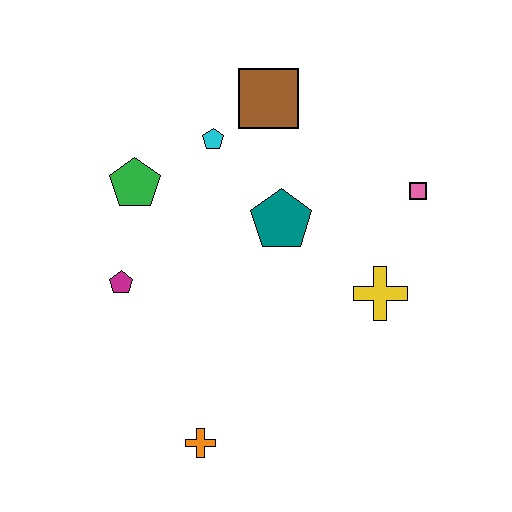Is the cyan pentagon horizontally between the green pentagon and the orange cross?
No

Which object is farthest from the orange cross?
The brown square is farthest from the orange cross.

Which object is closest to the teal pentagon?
The cyan pentagon is closest to the teal pentagon.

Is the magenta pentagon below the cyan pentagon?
Yes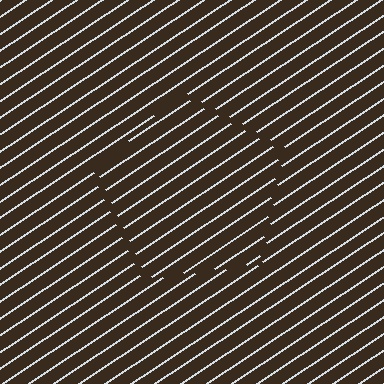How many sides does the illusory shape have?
5 sides — the line-ends trace a pentagon.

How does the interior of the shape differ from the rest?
The interior of the shape contains the same grating, shifted by half a period — the contour is defined by the phase discontinuity where line-ends from the inner and outer gratings abut.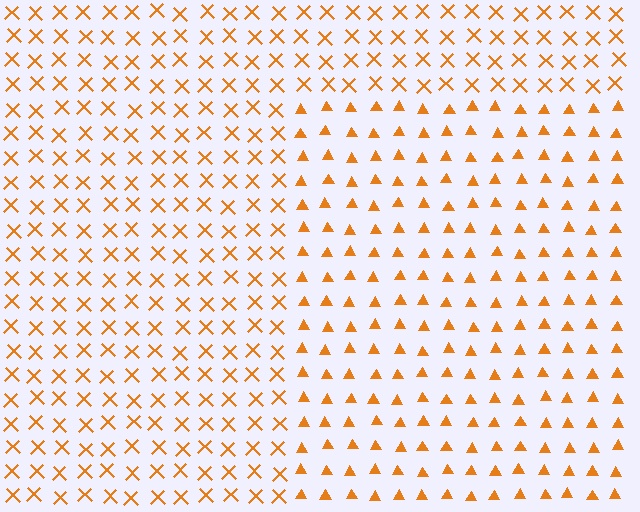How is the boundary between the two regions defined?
The boundary is defined by a change in element shape: triangles inside vs. X marks outside. All elements share the same color and spacing.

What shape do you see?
I see a rectangle.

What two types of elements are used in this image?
The image uses triangles inside the rectangle region and X marks outside it.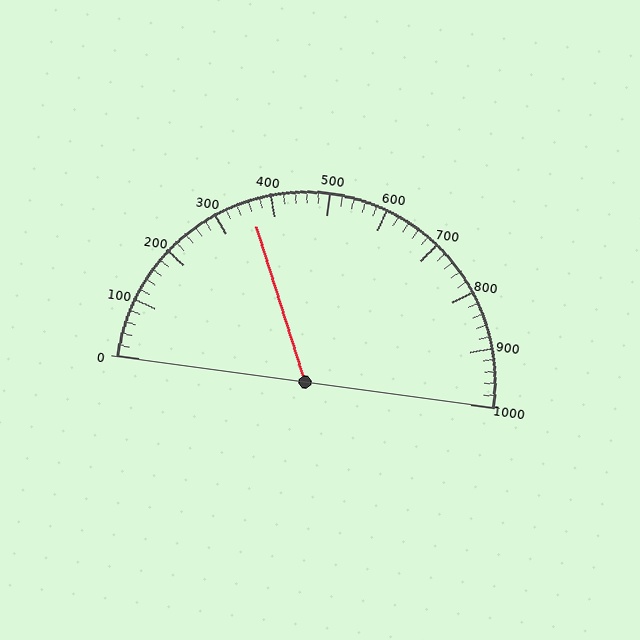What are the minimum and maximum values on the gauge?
The gauge ranges from 0 to 1000.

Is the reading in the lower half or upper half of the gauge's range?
The reading is in the lower half of the range (0 to 1000).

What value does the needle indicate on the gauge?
The needle indicates approximately 360.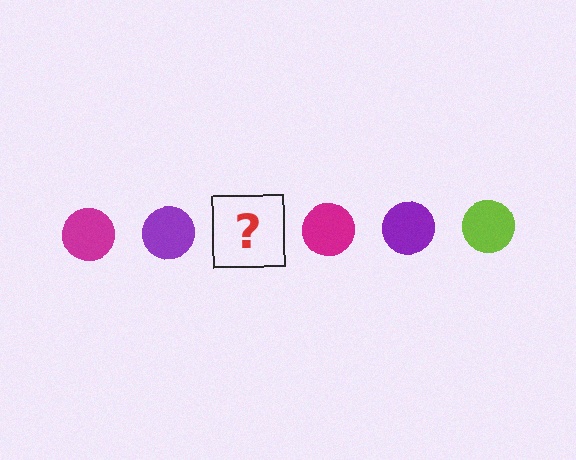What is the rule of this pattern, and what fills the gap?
The rule is that the pattern cycles through magenta, purple, lime circles. The gap should be filled with a lime circle.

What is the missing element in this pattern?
The missing element is a lime circle.